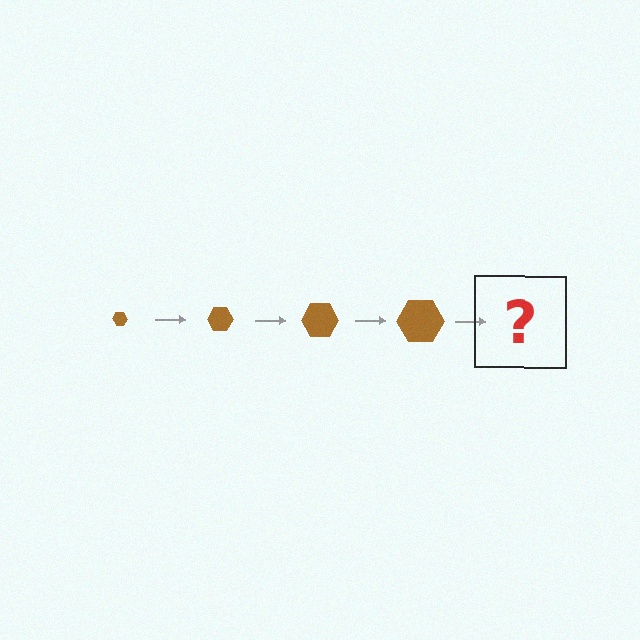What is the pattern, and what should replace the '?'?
The pattern is that the hexagon gets progressively larger each step. The '?' should be a brown hexagon, larger than the previous one.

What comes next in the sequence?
The next element should be a brown hexagon, larger than the previous one.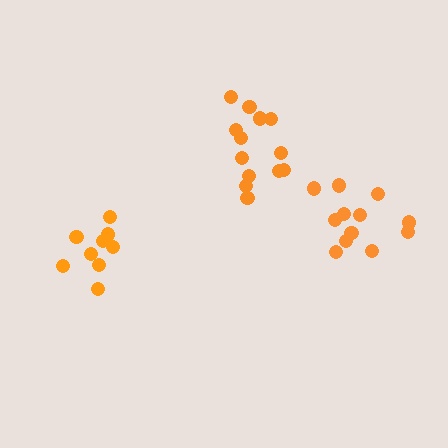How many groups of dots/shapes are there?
There are 3 groups.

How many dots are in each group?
Group 1: 9 dots, Group 2: 12 dots, Group 3: 13 dots (34 total).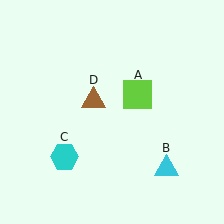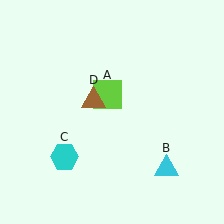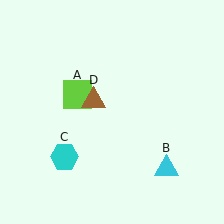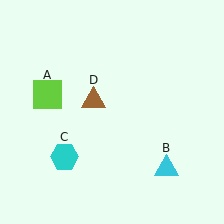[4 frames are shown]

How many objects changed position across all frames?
1 object changed position: lime square (object A).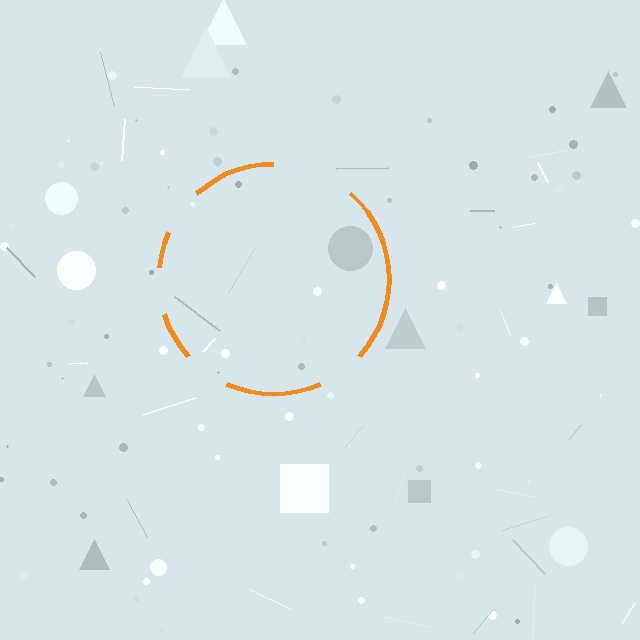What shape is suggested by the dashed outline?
The dashed outline suggests a circle.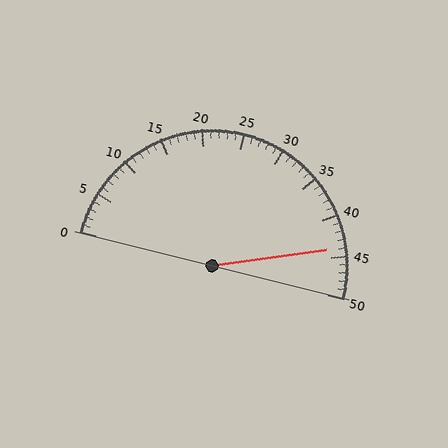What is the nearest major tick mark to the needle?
The nearest major tick mark is 45.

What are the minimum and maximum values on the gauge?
The gauge ranges from 0 to 50.